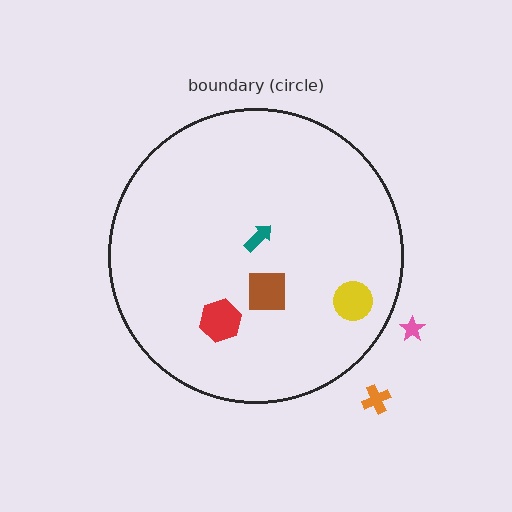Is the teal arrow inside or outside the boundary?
Inside.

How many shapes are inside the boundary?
4 inside, 2 outside.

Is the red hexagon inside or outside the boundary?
Inside.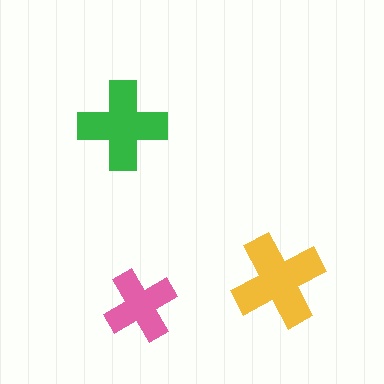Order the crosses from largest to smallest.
the yellow one, the green one, the pink one.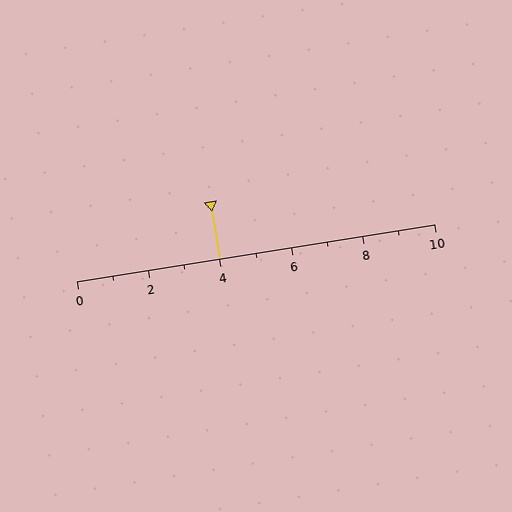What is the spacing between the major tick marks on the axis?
The major ticks are spaced 2 apart.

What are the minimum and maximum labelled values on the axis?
The axis runs from 0 to 10.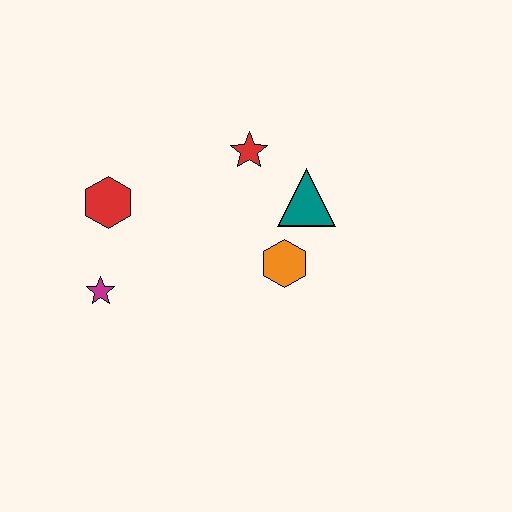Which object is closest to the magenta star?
The red hexagon is closest to the magenta star.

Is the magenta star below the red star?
Yes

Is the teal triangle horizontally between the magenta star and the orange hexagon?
No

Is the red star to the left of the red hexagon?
No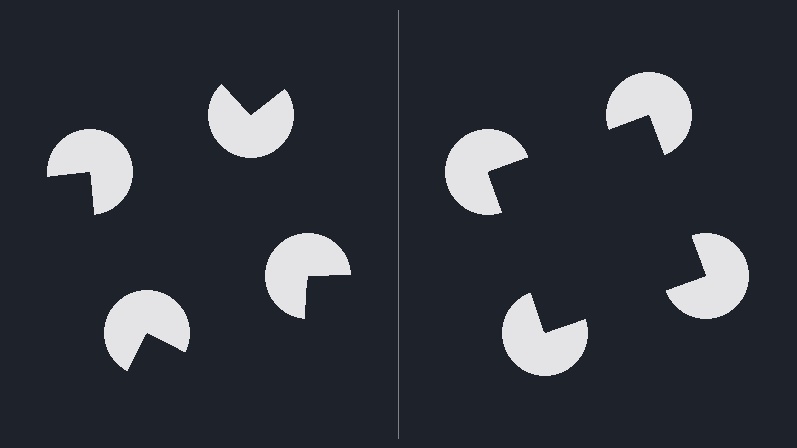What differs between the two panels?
The pac-man discs are positioned identically on both sides; only the wedge orientations differ. On the right they align to a square; on the left they are misaligned.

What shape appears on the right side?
An illusory square.